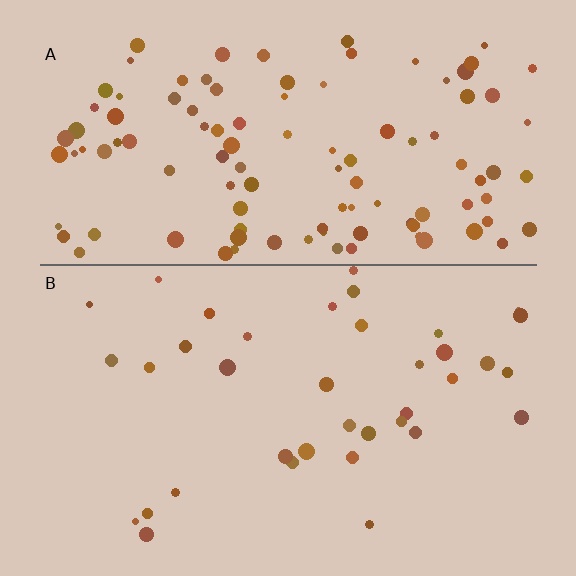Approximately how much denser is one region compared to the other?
Approximately 2.9× — region A over region B.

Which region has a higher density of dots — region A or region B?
A (the top).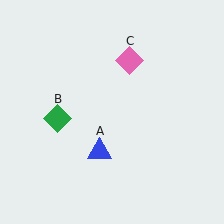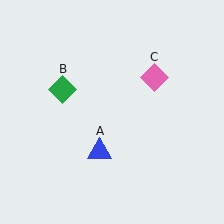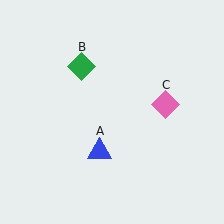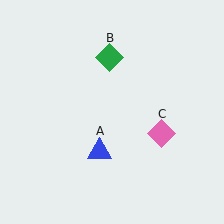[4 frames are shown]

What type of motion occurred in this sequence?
The green diamond (object B), pink diamond (object C) rotated clockwise around the center of the scene.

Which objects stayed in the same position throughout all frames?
Blue triangle (object A) remained stationary.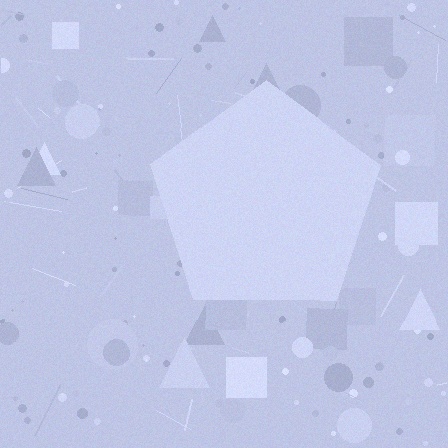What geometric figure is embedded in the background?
A pentagon is embedded in the background.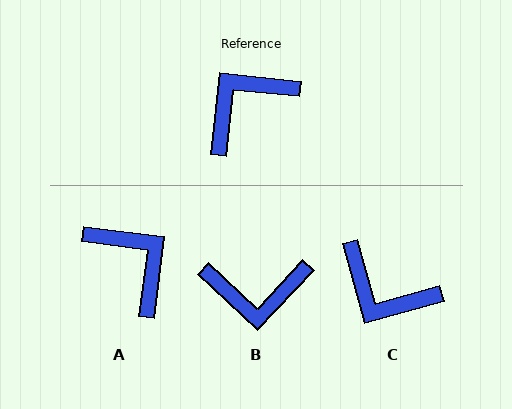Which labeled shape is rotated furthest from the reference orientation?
B, about 142 degrees away.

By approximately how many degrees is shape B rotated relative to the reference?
Approximately 142 degrees counter-clockwise.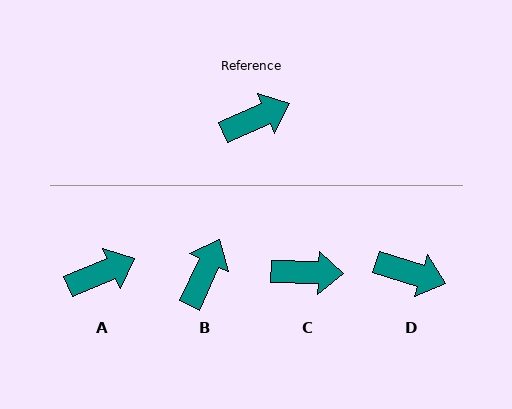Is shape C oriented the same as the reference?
No, it is off by about 25 degrees.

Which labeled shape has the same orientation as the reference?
A.